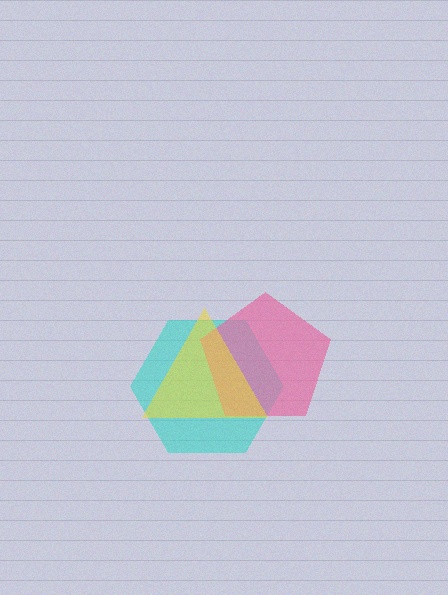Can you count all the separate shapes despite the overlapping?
Yes, there are 3 separate shapes.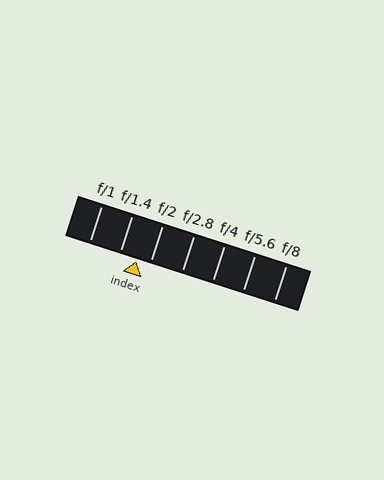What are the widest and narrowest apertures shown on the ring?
The widest aperture shown is f/1 and the narrowest is f/8.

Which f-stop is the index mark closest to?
The index mark is closest to f/2.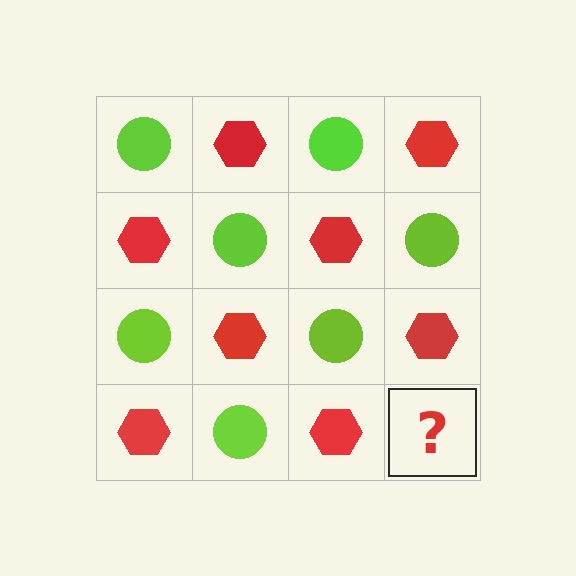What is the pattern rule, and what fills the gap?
The rule is that it alternates lime circle and red hexagon in a checkerboard pattern. The gap should be filled with a lime circle.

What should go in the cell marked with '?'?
The missing cell should contain a lime circle.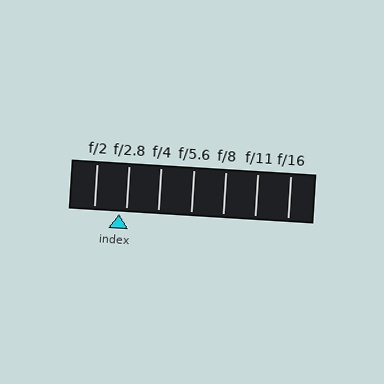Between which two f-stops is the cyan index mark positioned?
The index mark is between f/2 and f/2.8.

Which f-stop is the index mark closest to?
The index mark is closest to f/2.8.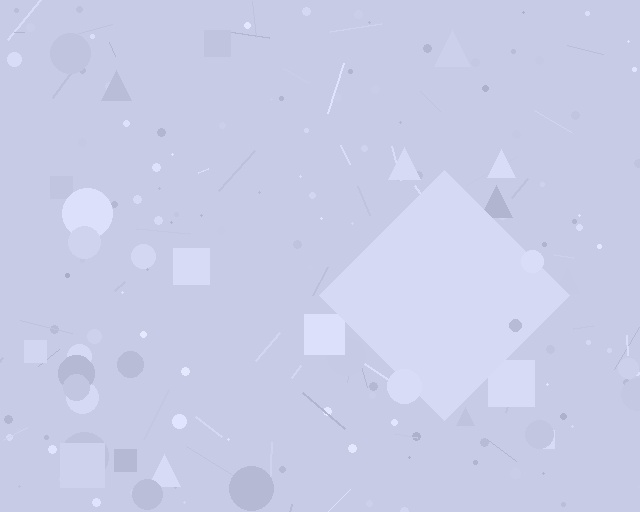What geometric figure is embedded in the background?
A diamond is embedded in the background.